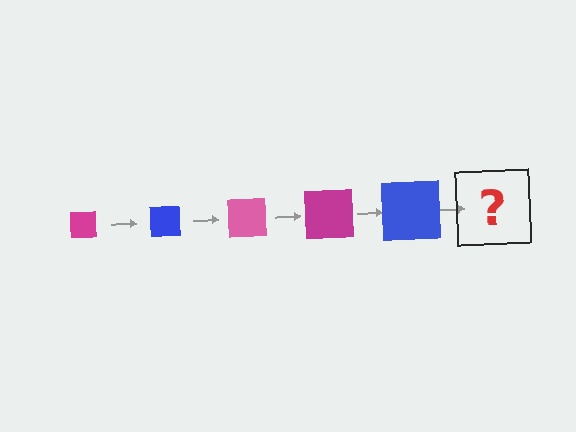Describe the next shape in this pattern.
It should be a pink square, larger than the previous one.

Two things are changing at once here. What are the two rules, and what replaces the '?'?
The two rules are that the square grows larger each step and the color cycles through magenta, blue, and pink. The '?' should be a pink square, larger than the previous one.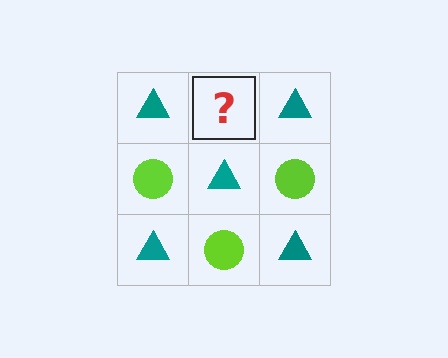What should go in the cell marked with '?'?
The missing cell should contain a lime circle.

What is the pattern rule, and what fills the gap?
The rule is that it alternates teal triangle and lime circle in a checkerboard pattern. The gap should be filled with a lime circle.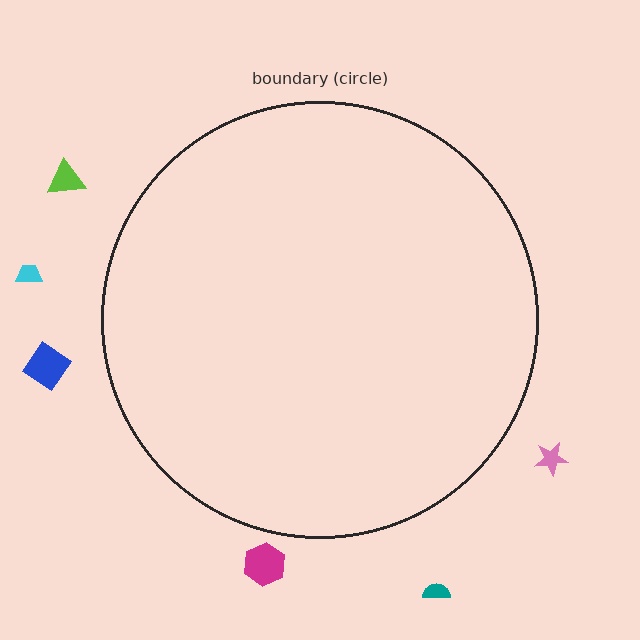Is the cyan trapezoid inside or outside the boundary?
Outside.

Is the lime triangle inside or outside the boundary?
Outside.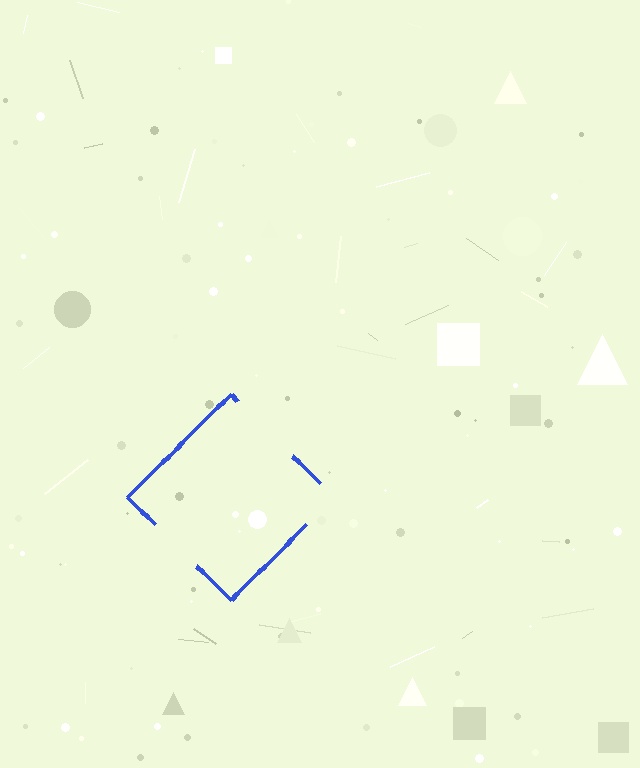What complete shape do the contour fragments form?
The contour fragments form a diamond.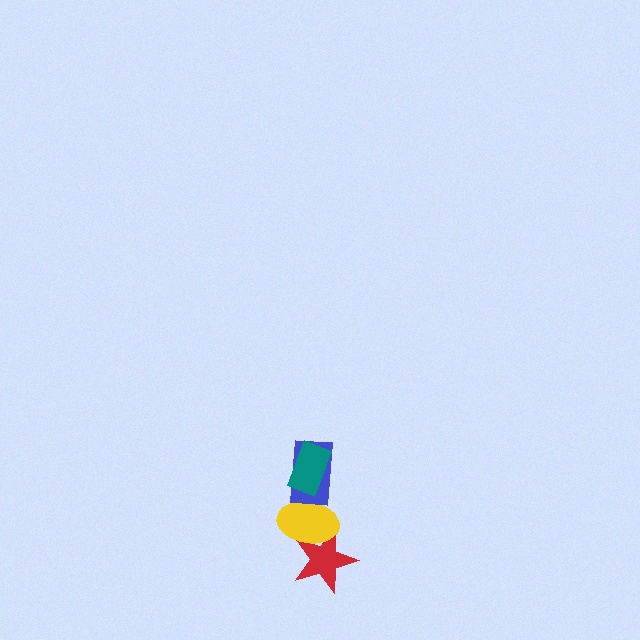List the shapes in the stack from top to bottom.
From top to bottom: the teal rectangle, the blue rectangle, the yellow ellipse, the red star.